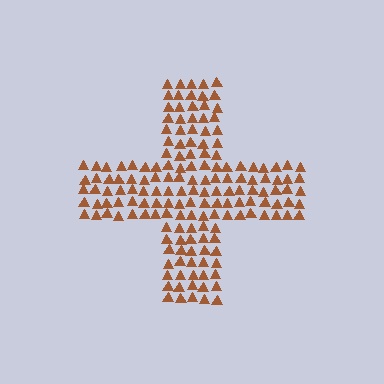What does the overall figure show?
The overall figure shows a cross.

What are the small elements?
The small elements are triangles.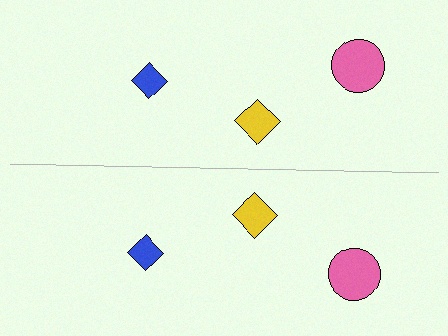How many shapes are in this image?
There are 6 shapes in this image.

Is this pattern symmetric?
Yes, this pattern has bilateral (reflection) symmetry.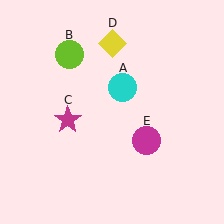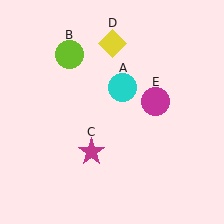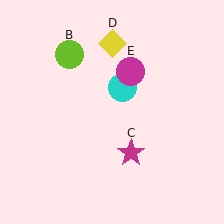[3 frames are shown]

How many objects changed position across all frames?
2 objects changed position: magenta star (object C), magenta circle (object E).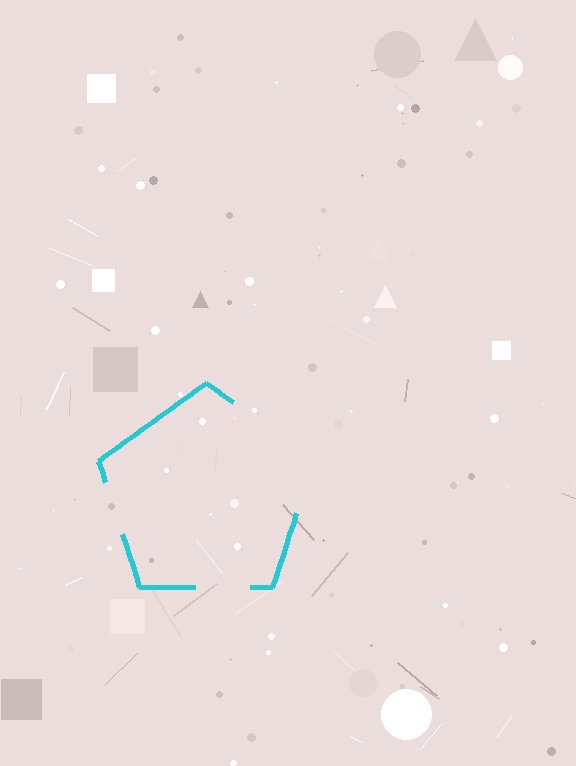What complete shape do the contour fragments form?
The contour fragments form a pentagon.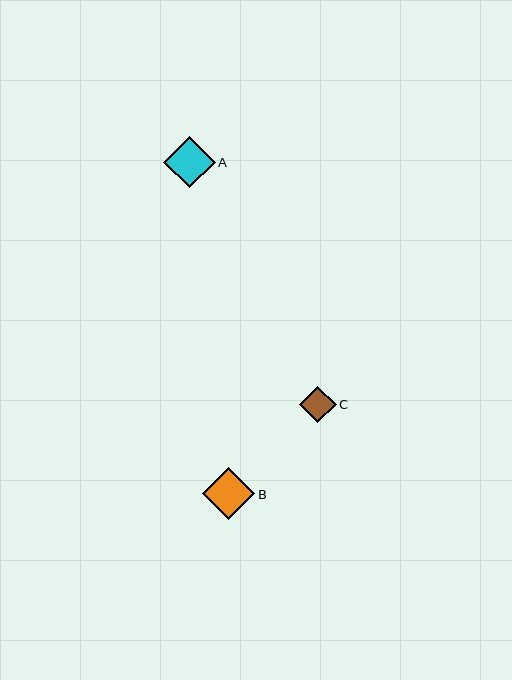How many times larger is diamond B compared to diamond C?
Diamond B is approximately 1.4 times the size of diamond C.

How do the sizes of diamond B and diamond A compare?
Diamond B and diamond A are approximately the same size.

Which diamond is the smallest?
Diamond C is the smallest with a size of approximately 36 pixels.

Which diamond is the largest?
Diamond B is the largest with a size of approximately 53 pixels.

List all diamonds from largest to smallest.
From largest to smallest: B, A, C.